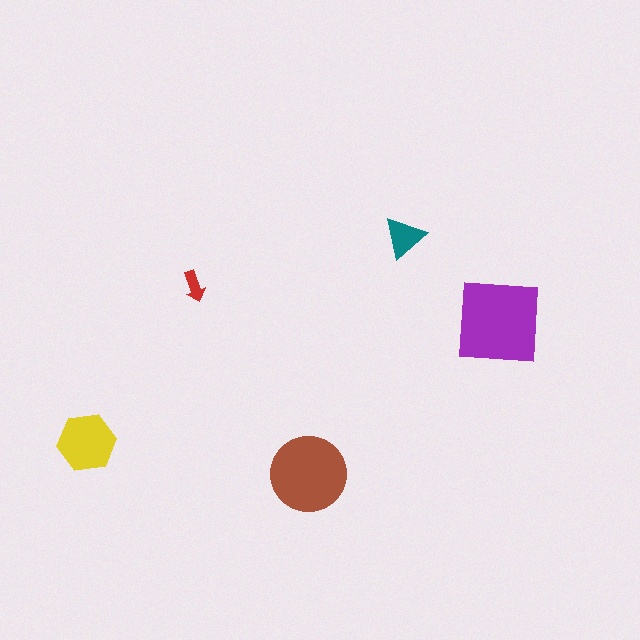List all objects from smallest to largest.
The red arrow, the teal triangle, the yellow hexagon, the brown circle, the purple square.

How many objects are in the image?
There are 5 objects in the image.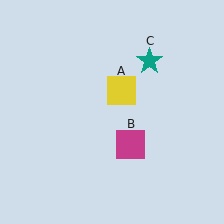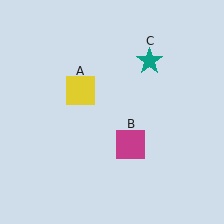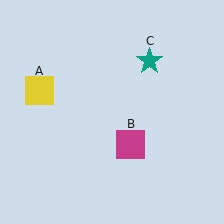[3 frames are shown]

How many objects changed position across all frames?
1 object changed position: yellow square (object A).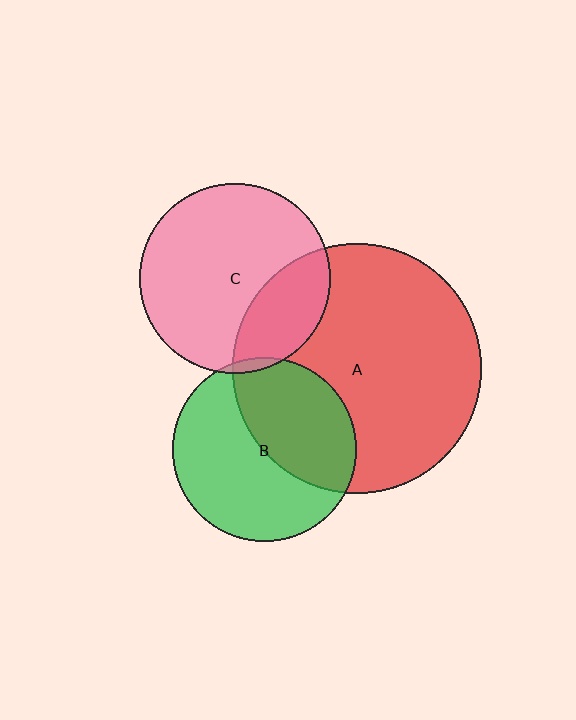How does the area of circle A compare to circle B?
Approximately 1.8 times.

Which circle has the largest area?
Circle A (red).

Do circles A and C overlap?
Yes.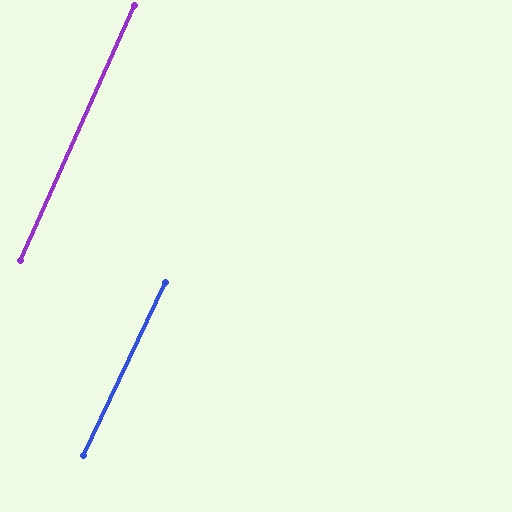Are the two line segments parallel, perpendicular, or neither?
Parallel — their directions differ by only 1.3°.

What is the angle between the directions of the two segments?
Approximately 1 degree.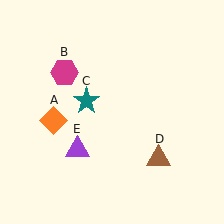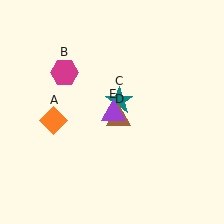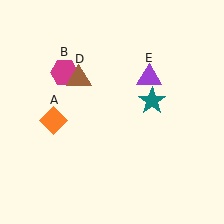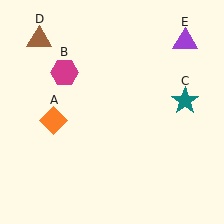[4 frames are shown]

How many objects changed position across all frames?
3 objects changed position: teal star (object C), brown triangle (object D), purple triangle (object E).